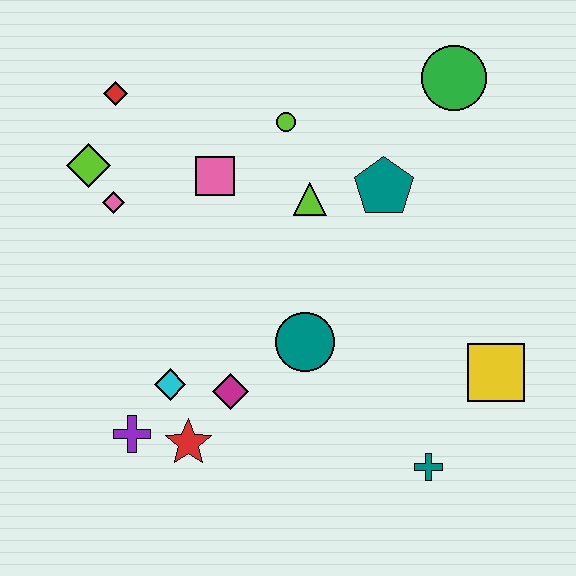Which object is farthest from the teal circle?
The red diamond is farthest from the teal circle.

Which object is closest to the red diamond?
The lime diamond is closest to the red diamond.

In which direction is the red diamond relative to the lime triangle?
The red diamond is to the left of the lime triangle.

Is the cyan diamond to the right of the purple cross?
Yes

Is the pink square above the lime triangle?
Yes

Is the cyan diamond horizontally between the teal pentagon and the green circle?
No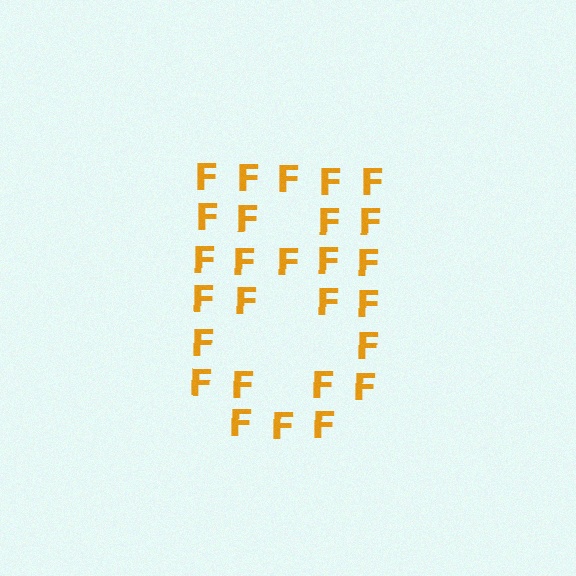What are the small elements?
The small elements are letter F's.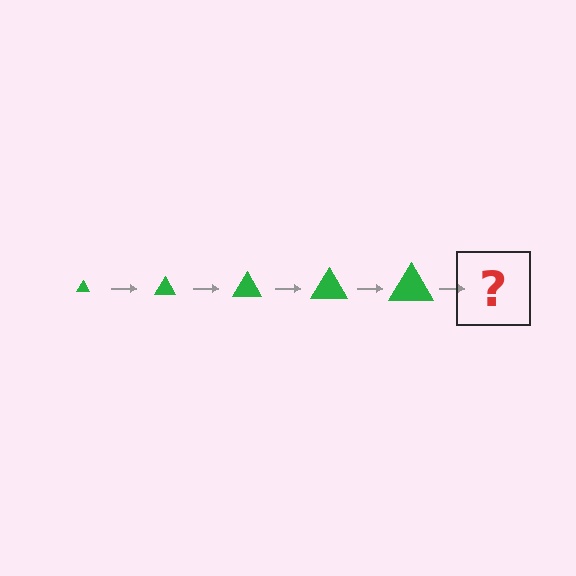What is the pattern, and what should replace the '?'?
The pattern is that the triangle gets progressively larger each step. The '?' should be a green triangle, larger than the previous one.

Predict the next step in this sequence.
The next step is a green triangle, larger than the previous one.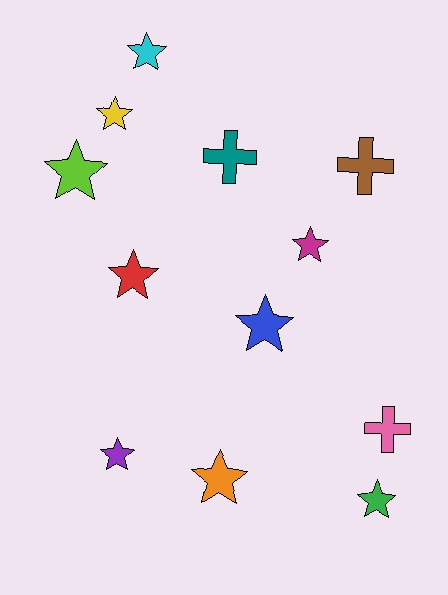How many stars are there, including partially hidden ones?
There are 9 stars.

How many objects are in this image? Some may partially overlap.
There are 12 objects.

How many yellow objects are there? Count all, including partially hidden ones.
There is 1 yellow object.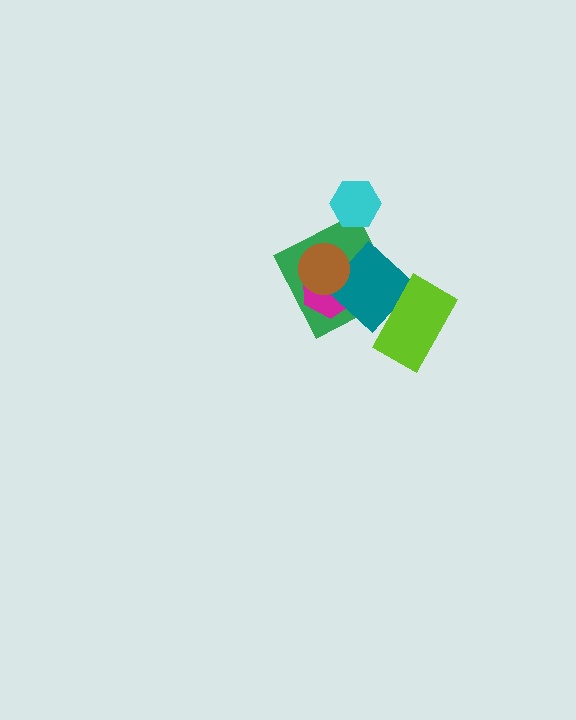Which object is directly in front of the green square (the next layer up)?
The magenta hexagon is directly in front of the green square.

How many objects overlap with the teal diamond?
4 objects overlap with the teal diamond.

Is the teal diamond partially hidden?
Yes, it is partially covered by another shape.